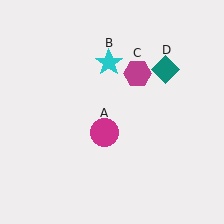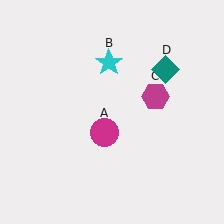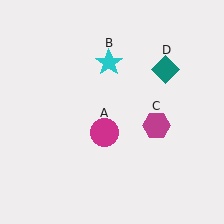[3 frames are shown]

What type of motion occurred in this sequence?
The magenta hexagon (object C) rotated clockwise around the center of the scene.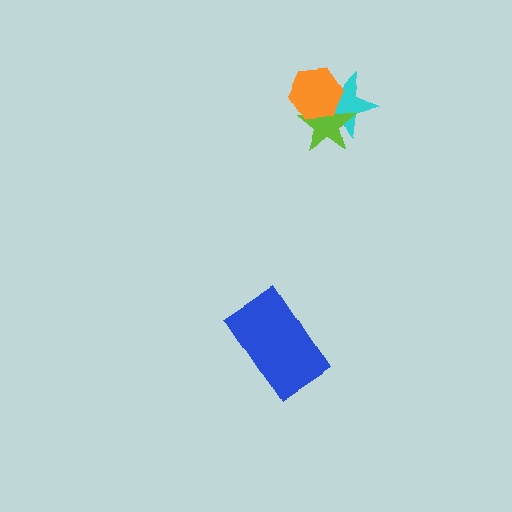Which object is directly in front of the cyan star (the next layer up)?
The lime star is directly in front of the cyan star.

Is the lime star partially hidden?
Yes, it is partially covered by another shape.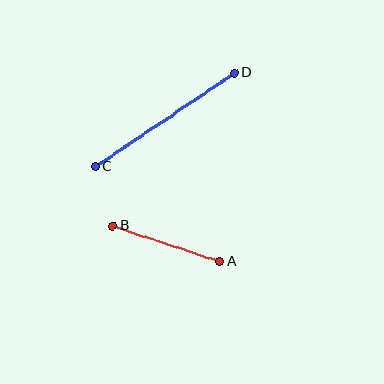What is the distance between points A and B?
The distance is approximately 113 pixels.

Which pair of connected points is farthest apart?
Points C and D are farthest apart.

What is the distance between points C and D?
The distance is approximately 168 pixels.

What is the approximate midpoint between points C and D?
The midpoint is at approximately (165, 120) pixels.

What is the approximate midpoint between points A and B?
The midpoint is at approximately (167, 244) pixels.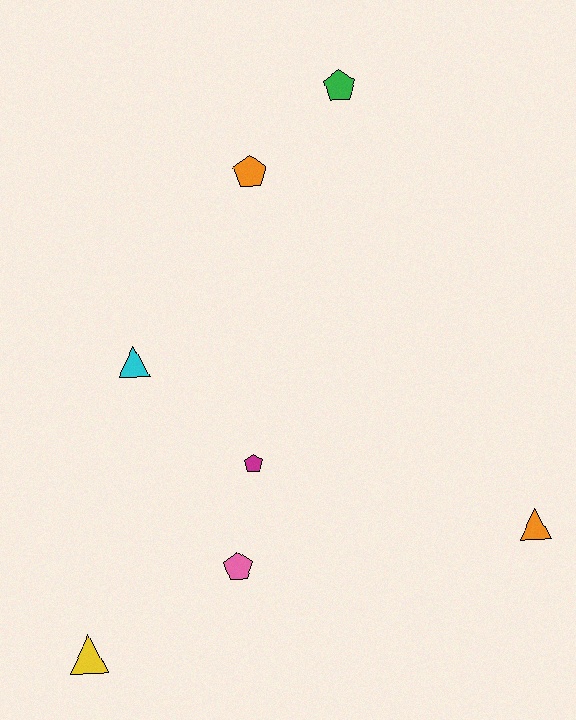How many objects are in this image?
There are 7 objects.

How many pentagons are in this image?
There are 4 pentagons.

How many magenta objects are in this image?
There is 1 magenta object.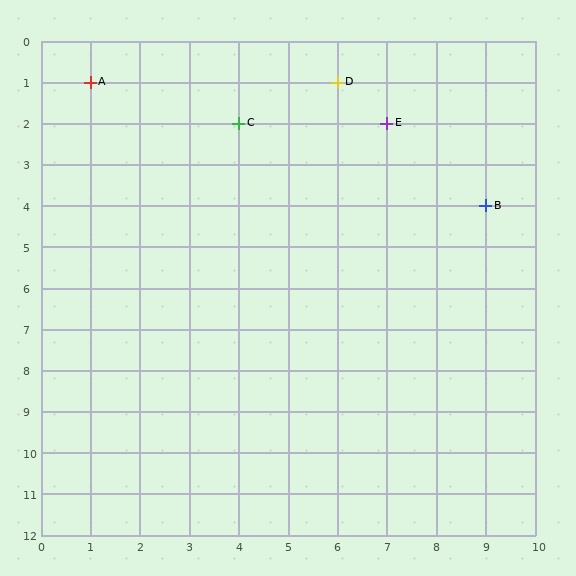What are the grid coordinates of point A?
Point A is at grid coordinates (1, 1).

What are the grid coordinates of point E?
Point E is at grid coordinates (7, 2).